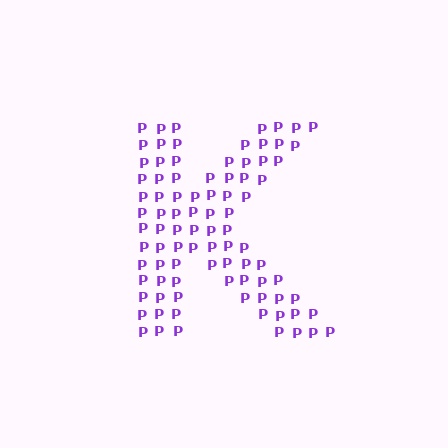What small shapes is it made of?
It is made of small letter P's.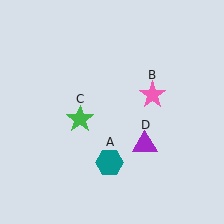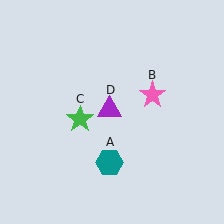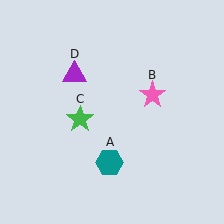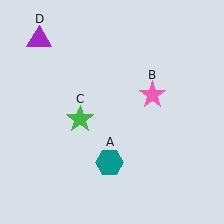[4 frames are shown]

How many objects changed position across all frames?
1 object changed position: purple triangle (object D).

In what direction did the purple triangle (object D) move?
The purple triangle (object D) moved up and to the left.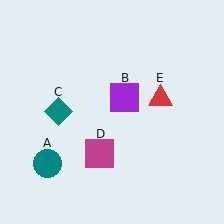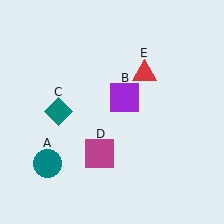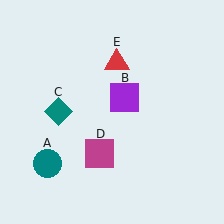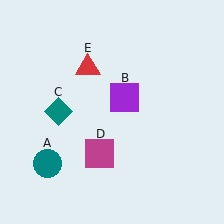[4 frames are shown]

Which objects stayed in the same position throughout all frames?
Teal circle (object A) and purple square (object B) and teal diamond (object C) and magenta square (object D) remained stationary.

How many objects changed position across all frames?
1 object changed position: red triangle (object E).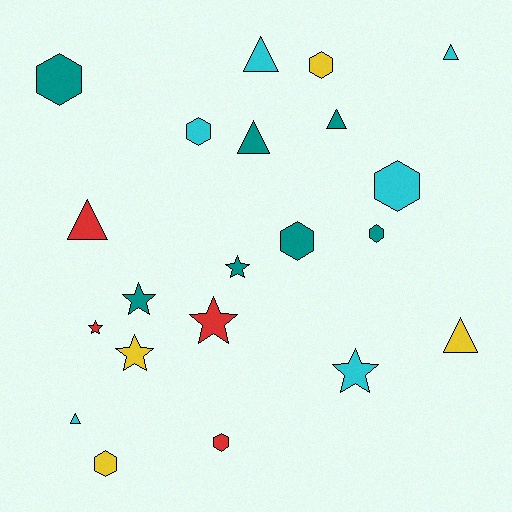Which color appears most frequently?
Teal, with 7 objects.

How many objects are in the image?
There are 21 objects.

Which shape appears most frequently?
Hexagon, with 8 objects.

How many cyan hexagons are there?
There are 2 cyan hexagons.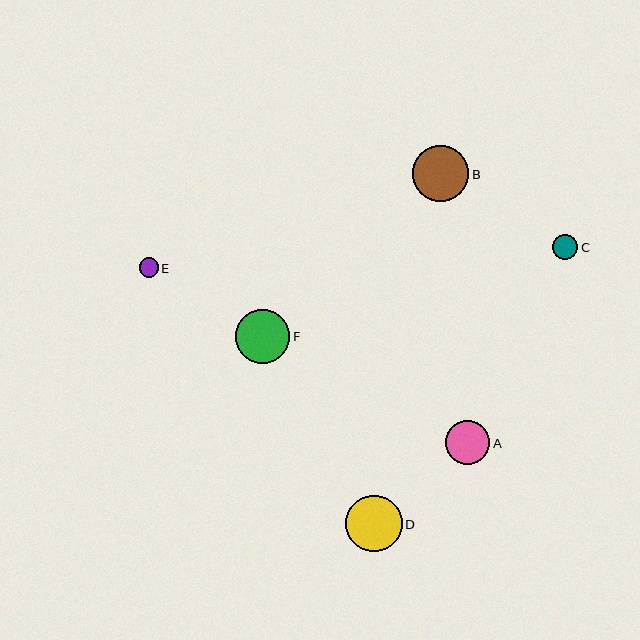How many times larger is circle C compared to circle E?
Circle C is approximately 1.3 times the size of circle E.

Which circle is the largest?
Circle D is the largest with a size of approximately 56 pixels.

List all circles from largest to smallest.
From largest to smallest: D, B, F, A, C, E.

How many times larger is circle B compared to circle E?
Circle B is approximately 2.9 times the size of circle E.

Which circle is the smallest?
Circle E is the smallest with a size of approximately 19 pixels.